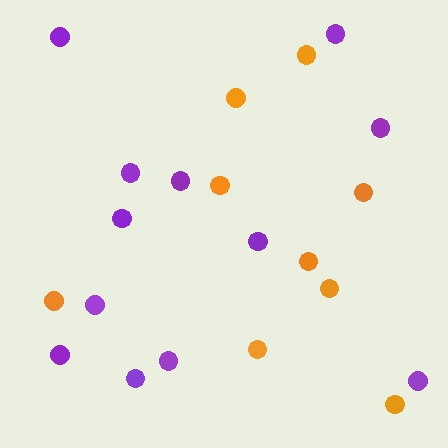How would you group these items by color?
There are 2 groups: one group of purple circles (12) and one group of orange circles (9).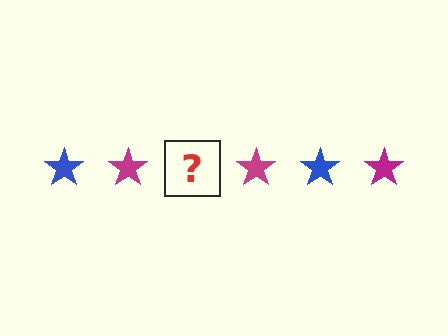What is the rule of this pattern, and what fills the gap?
The rule is that the pattern cycles through blue, magenta stars. The gap should be filled with a blue star.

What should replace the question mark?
The question mark should be replaced with a blue star.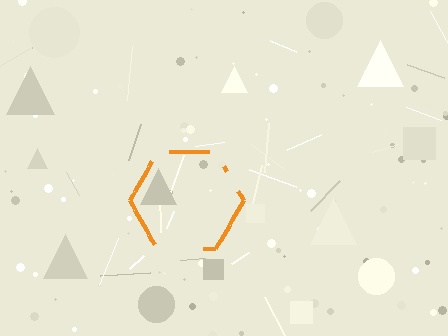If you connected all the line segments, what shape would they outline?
They would outline a hexagon.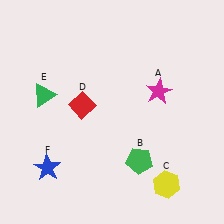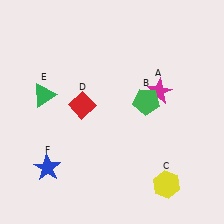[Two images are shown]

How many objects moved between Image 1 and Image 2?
1 object moved between the two images.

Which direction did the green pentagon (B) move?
The green pentagon (B) moved up.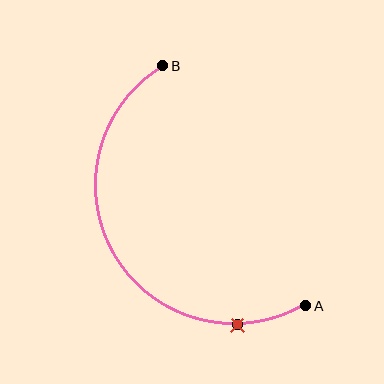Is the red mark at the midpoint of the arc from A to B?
No. The red mark lies on the arc but is closer to endpoint A. The arc midpoint would be at the point on the curve equidistant along the arc from both A and B.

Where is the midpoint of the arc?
The arc midpoint is the point on the curve farthest from the straight line joining A and B. It sits to the left of that line.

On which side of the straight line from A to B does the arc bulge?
The arc bulges to the left of the straight line connecting A and B.